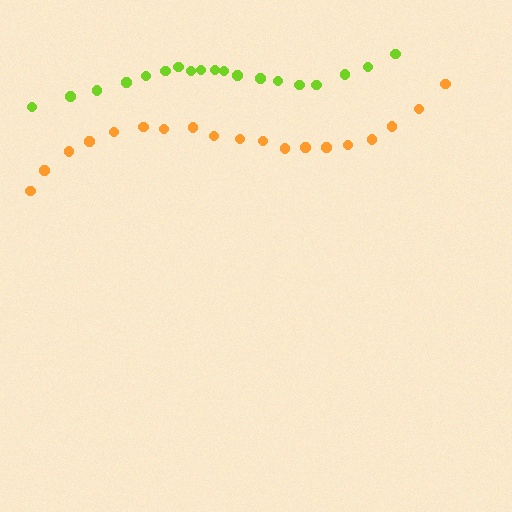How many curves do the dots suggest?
There are 2 distinct paths.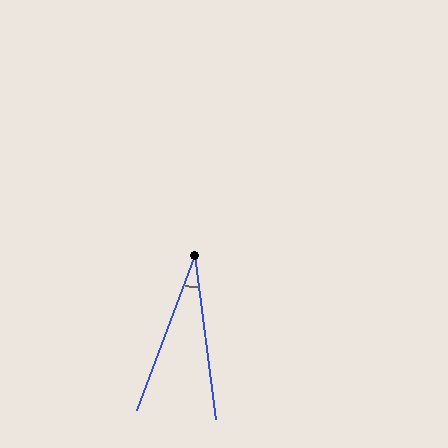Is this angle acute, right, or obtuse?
It is acute.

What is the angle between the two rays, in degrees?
Approximately 28 degrees.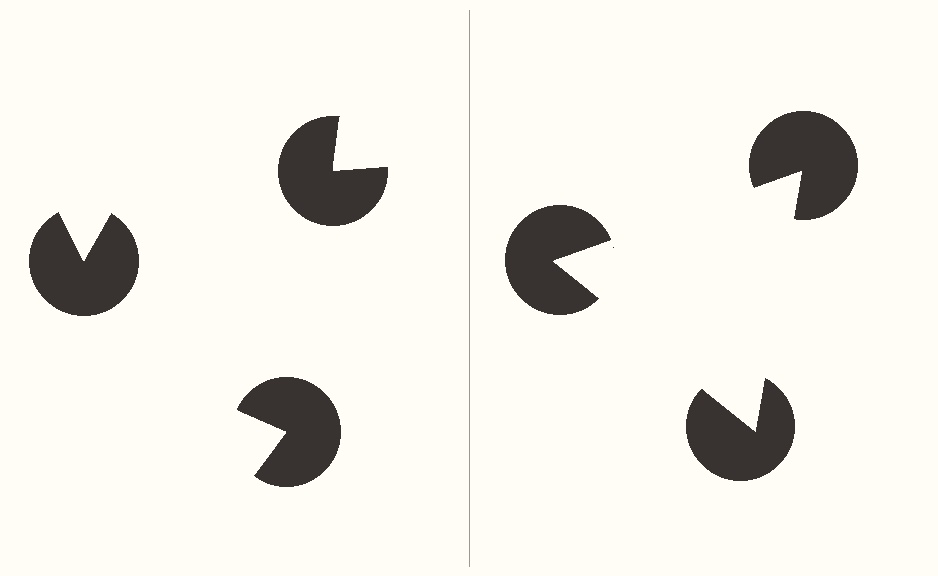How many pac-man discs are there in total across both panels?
6 — 3 on each side.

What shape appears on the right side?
An illusory triangle.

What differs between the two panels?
The pac-man discs are positioned identically on both sides; only the wedge orientations differ. On the right they align to a triangle; on the left they are misaligned.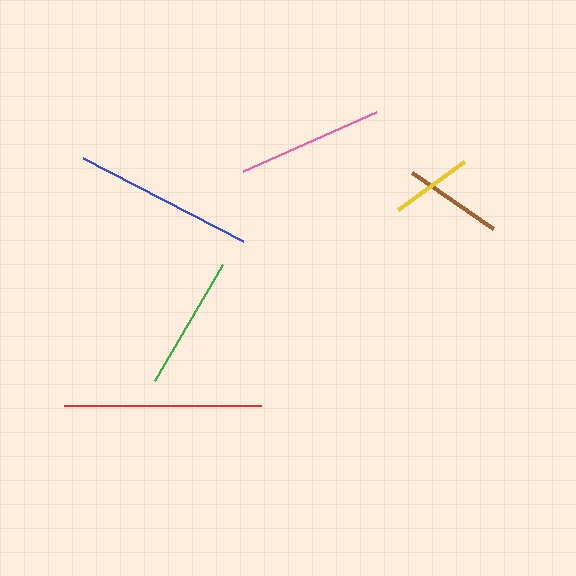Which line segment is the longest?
The red line is the longest at approximately 197 pixels.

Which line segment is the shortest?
The yellow line is the shortest at approximately 81 pixels.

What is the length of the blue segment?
The blue segment is approximately 180 pixels long.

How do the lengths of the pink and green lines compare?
The pink and green lines are approximately the same length.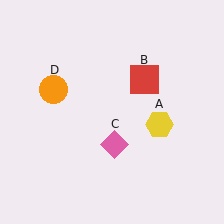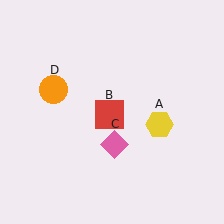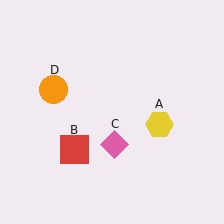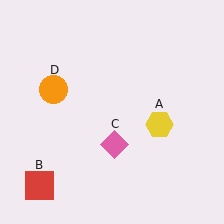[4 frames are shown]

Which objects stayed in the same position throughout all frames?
Yellow hexagon (object A) and pink diamond (object C) and orange circle (object D) remained stationary.